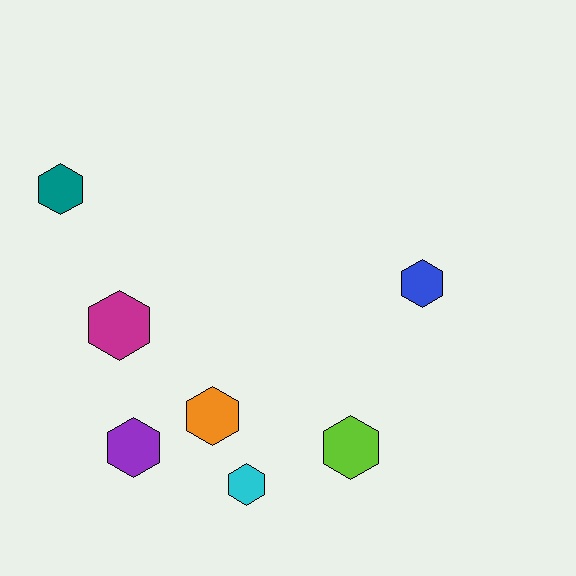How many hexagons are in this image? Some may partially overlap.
There are 7 hexagons.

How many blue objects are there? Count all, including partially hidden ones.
There is 1 blue object.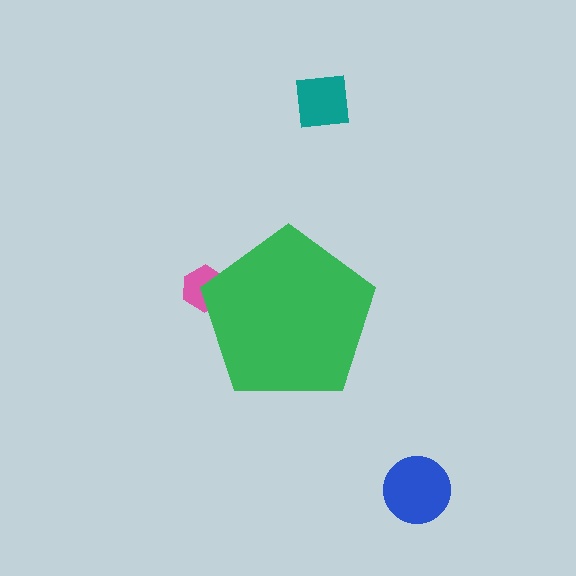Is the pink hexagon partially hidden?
Yes, the pink hexagon is partially hidden behind the green pentagon.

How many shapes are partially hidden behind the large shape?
1 shape is partially hidden.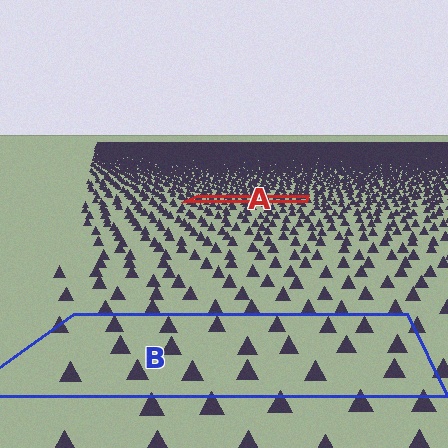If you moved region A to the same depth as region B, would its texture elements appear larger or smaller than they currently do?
They would appear larger. At a closer depth, the same texture elements are projected at a bigger on-screen size.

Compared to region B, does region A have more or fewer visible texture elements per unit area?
Region A has more texture elements per unit area — they are packed more densely because it is farther away.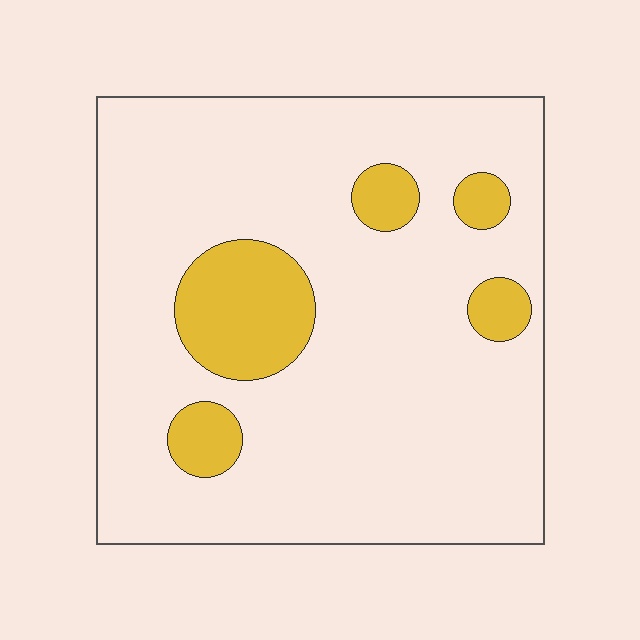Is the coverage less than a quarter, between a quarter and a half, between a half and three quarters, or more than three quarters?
Less than a quarter.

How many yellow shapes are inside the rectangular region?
5.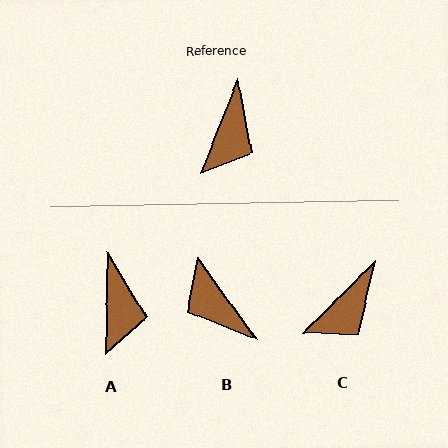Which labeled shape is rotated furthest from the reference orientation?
B, about 123 degrees away.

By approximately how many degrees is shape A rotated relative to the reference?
Approximately 20 degrees counter-clockwise.